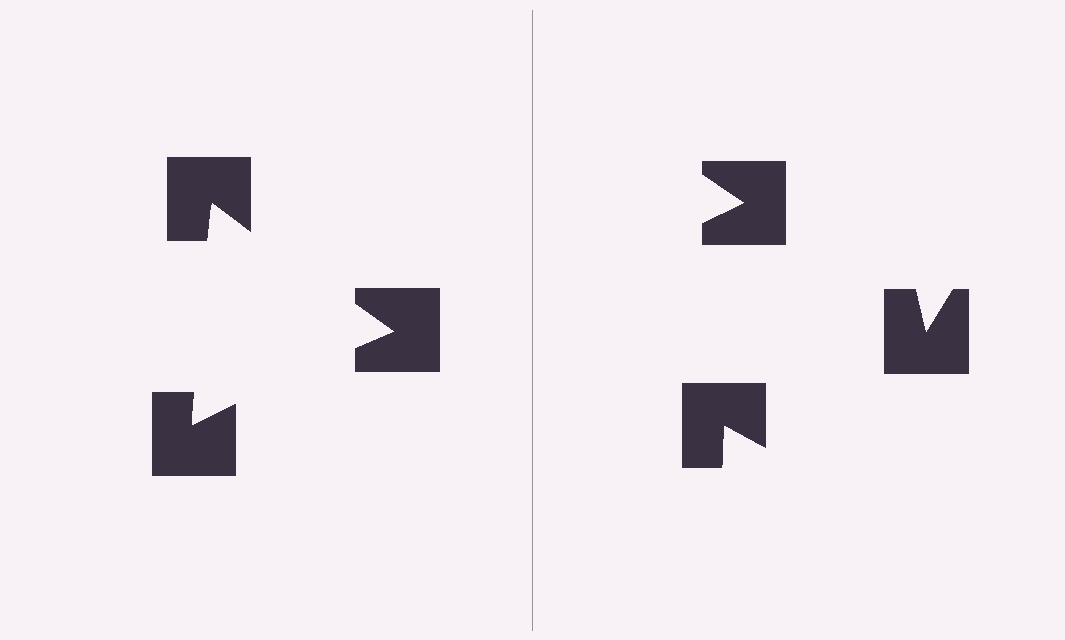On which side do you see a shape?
An illusory triangle appears on the left side. On the right side the wedge cuts are rotated, so no coherent shape forms.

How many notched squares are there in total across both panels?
6 — 3 on each side.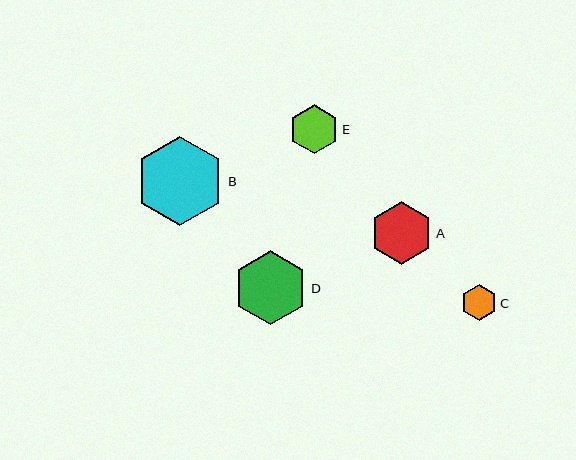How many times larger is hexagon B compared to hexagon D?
Hexagon B is approximately 1.2 times the size of hexagon D.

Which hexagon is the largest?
Hexagon B is the largest with a size of approximately 90 pixels.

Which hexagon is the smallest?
Hexagon C is the smallest with a size of approximately 36 pixels.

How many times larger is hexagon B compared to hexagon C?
Hexagon B is approximately 2.5 times the size of hexagon C.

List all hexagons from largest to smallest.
From largest to smallest: B, D, A, E, C.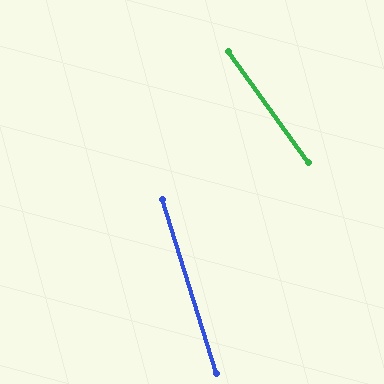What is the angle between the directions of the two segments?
Approximately 18 degrees.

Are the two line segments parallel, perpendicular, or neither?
Neither parallel nor perpendicular — they differ by about 18°.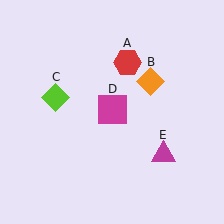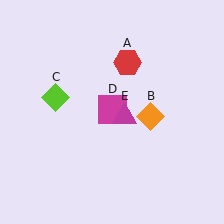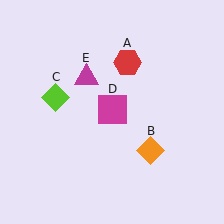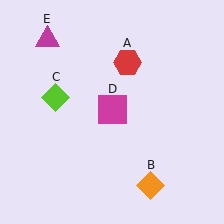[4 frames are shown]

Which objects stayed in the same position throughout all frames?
Red hexagon (object A) and lime diamond (object C) and magenta square (object D) remained stationary.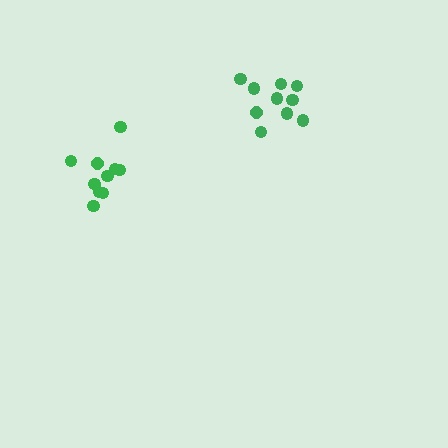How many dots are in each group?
Group 1: 10 dots, Group 2: 10 dots (20 total).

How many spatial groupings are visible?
There are 2 spatial groupings.